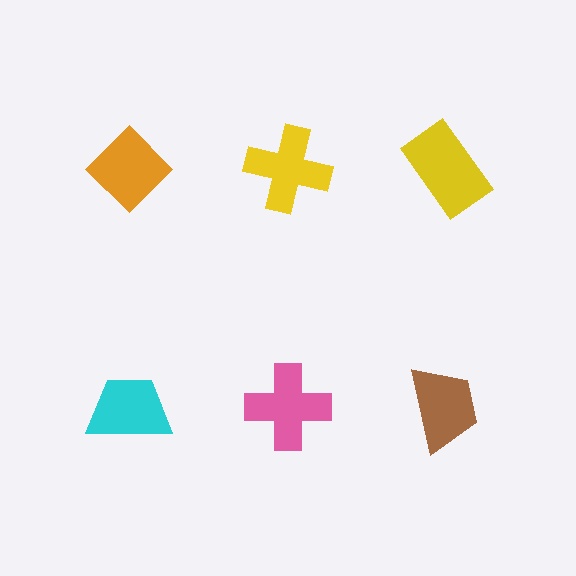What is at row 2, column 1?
A cyan trapezoid.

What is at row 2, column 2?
A pink cross.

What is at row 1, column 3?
A yellow rectangle.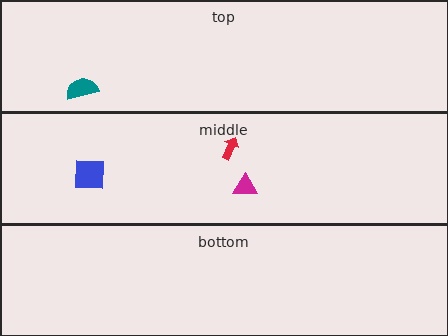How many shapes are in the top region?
1.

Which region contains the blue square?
The middle region.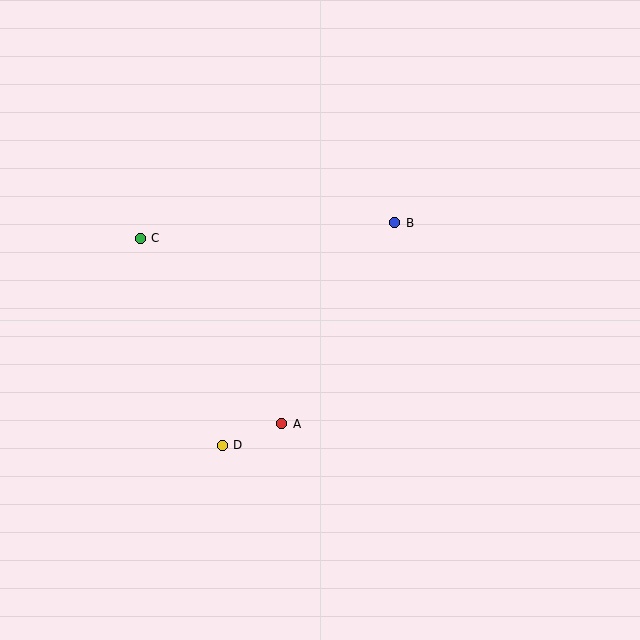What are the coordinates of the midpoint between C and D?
The midpoint between C and D is at (181, 342).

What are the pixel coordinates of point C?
Point C is at (140, 238).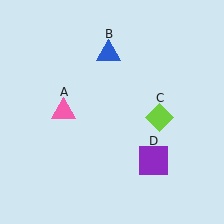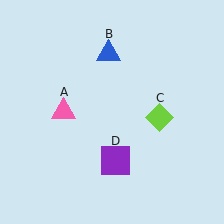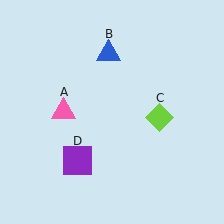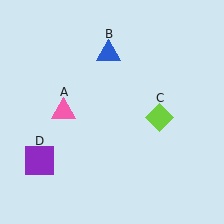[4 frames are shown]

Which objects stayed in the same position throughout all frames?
Pink triangle (object A) and blue triangle (object B) and lime diamond (object C) remained stationary.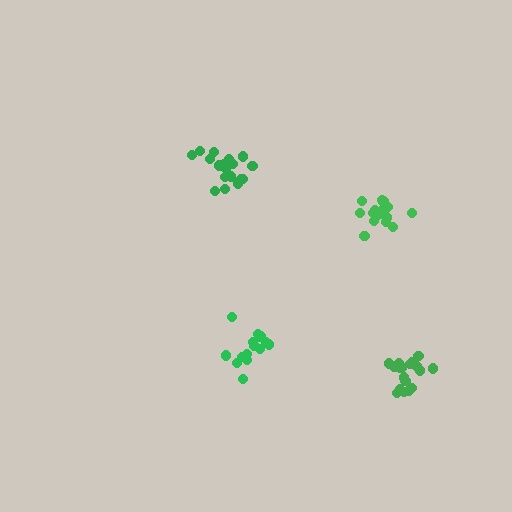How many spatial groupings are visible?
There are 4 spatial groupings.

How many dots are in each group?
Group 1: 15 dots, Group 2: 21 dots, Group 3: 16 dots, Group 4: 18 dots (70 total).